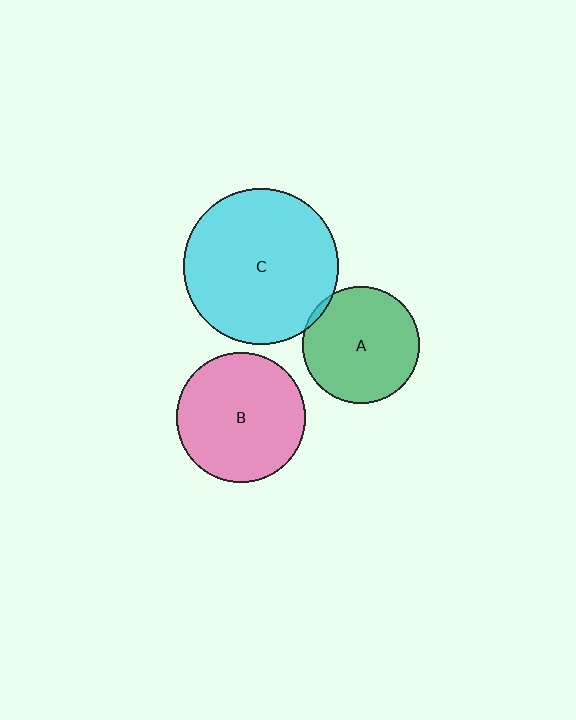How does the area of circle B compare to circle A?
Approximately 1.2 times.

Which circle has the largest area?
Circle C (cyan).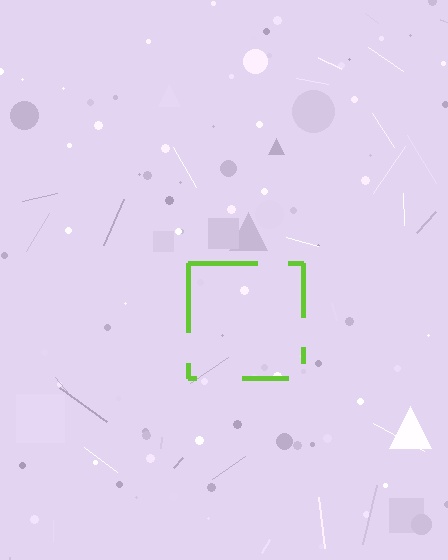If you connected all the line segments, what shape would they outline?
They would outline a square.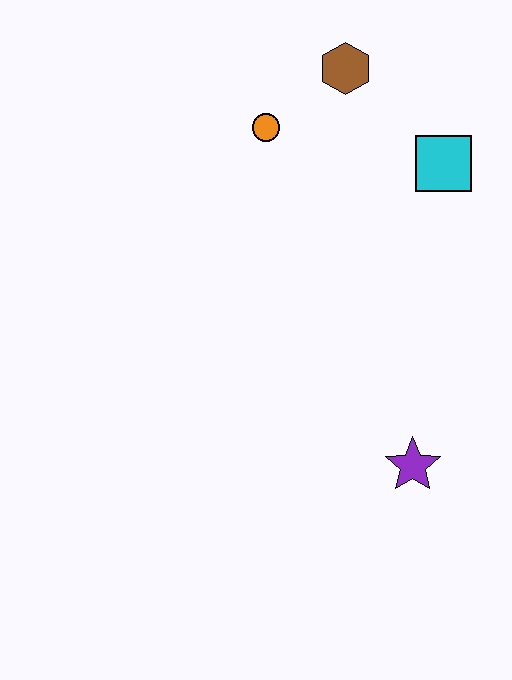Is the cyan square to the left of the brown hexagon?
No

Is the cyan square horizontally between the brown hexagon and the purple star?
No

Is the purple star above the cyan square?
No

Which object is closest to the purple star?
The cyan square is closest to the purple star.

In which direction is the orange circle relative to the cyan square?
The orange circle is to the left of the cyan square.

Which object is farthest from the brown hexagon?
The purple star is farthest from the brown hexagon.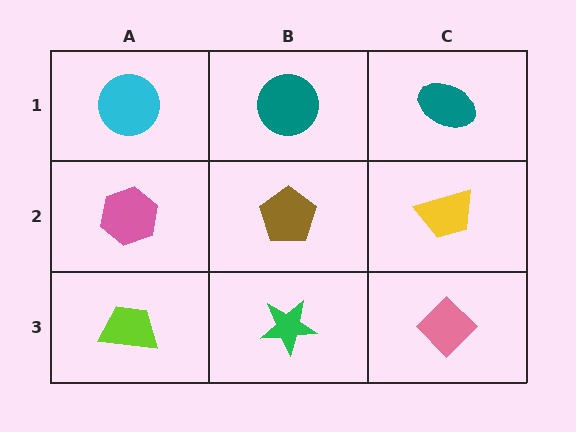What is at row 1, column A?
A cyan circle.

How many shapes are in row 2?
3 shapes.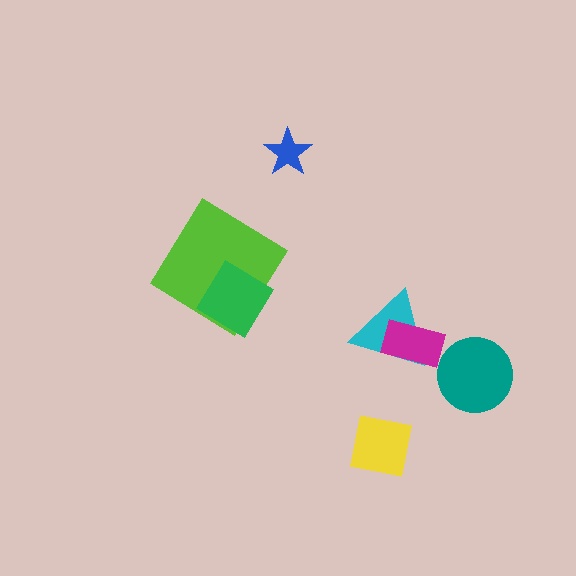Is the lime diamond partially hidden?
Yes, it is partially covered by another shape.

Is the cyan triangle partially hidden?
Yes, it is partially covered by another shape.